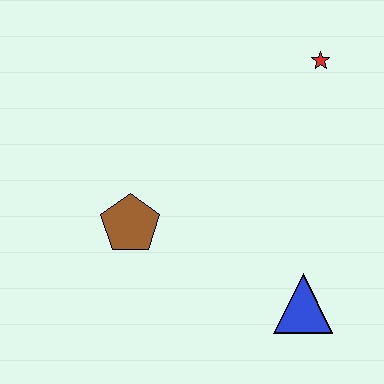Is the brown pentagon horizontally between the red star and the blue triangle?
No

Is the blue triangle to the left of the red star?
Yes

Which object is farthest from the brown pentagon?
The red star is farthest from the brown pentagon.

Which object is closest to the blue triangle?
The brown pentagon is closest to the blue triangle.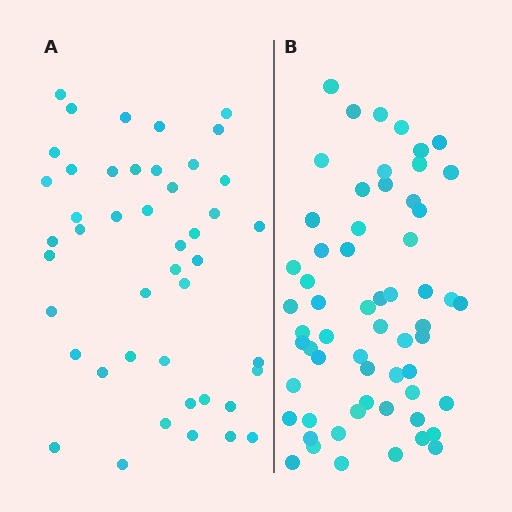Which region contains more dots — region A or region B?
Region B (the right region) has more dots.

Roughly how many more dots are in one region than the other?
Region B has approximately 15 more dots than region A.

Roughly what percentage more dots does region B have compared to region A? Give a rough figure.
About 35% more.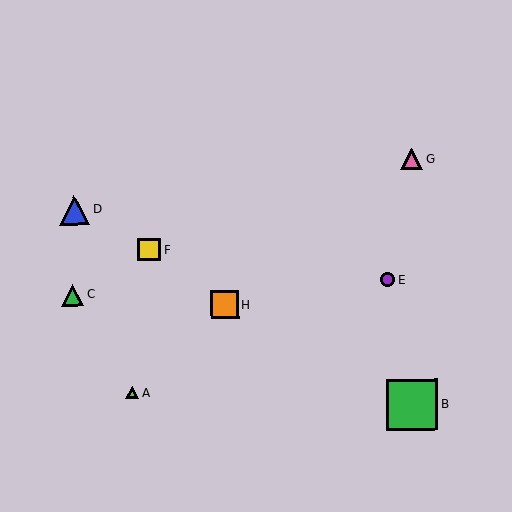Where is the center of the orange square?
The center of the orange square is at (225, 305).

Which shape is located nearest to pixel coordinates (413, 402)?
The green square (labeled B) at (412, 405) is nearest to that location.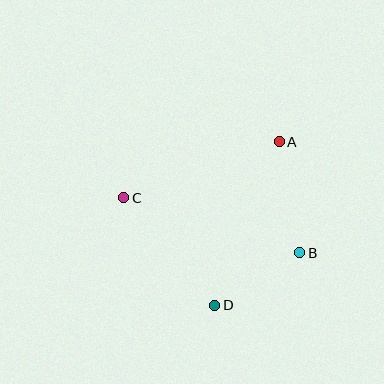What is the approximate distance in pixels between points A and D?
The distance between A and D is approximately 176 pixels.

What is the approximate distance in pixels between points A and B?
The distance between A and B is approximately 113 pixels.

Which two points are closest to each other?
Points B and D are closest to each other.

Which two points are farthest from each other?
Points B and C are farthest from each other.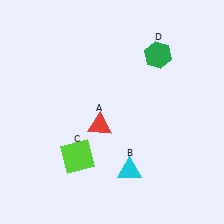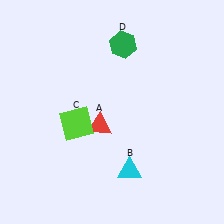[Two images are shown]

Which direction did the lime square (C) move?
The lime square (C) moved up.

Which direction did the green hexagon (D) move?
The green hexagon (D) moved left.